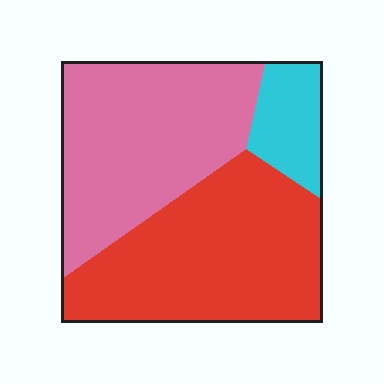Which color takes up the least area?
Cyan, at roughly 10%.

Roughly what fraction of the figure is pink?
Pink covers 43% of the figure.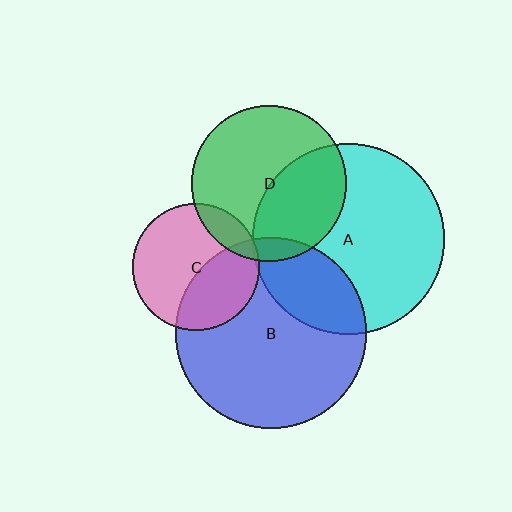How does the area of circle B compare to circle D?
Approximately 1.5 times.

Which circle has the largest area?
Circle A (cyan).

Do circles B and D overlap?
Yes.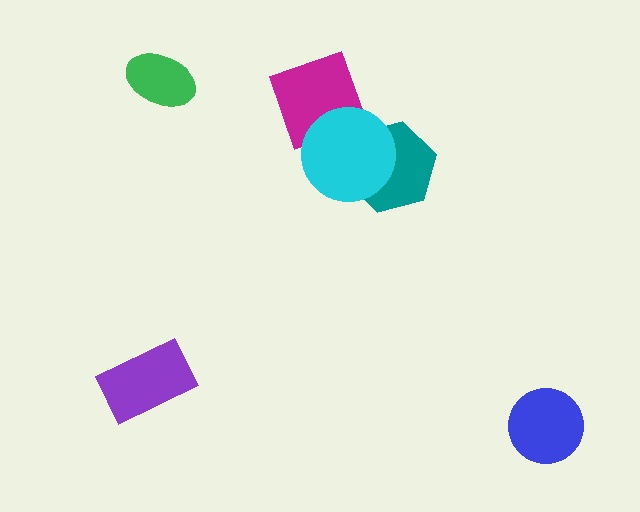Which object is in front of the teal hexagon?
The cyan circle is in front of the teal hexagon.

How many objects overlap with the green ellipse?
0 objects overlap with the green ellipse.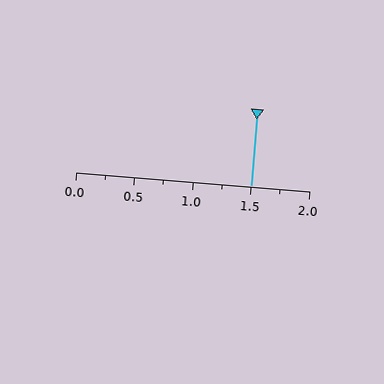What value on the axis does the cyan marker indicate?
The marker indicates approximately 1.5.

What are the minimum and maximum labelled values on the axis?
The axis runs from 0.0 to 2.0.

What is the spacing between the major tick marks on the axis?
The major ticks are spaced 0.5 apart.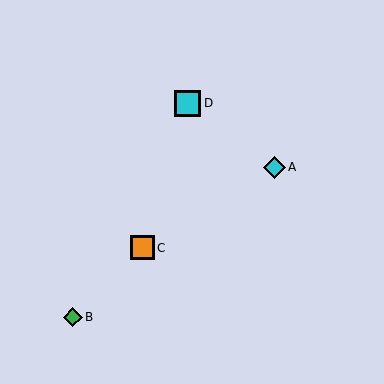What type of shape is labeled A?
Shape A is a cyan diamond.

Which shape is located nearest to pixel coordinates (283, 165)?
The cyan diamond (labeled A) at (274, 167) is nearest to that location.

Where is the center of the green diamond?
The center of the green diamond is at (73, 317).